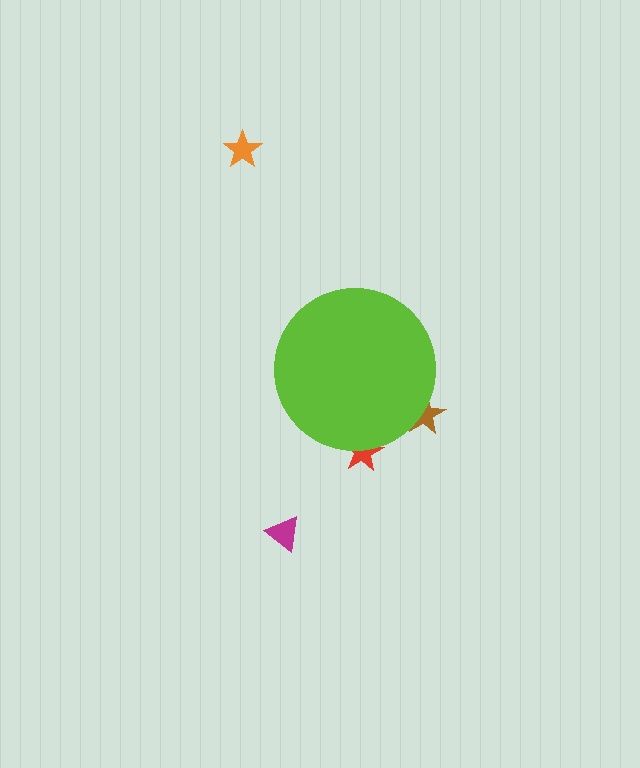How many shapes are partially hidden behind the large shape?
2 shapes are partially hidden.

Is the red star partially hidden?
Yes, the red star is partially hidden behind the lime circle.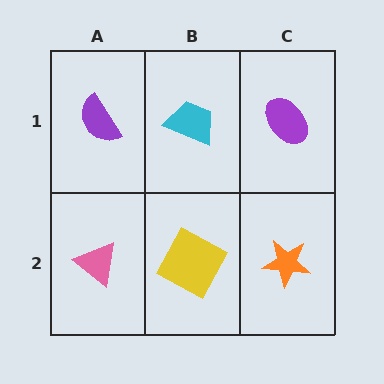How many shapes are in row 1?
3 shapes.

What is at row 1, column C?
A purple ellipse.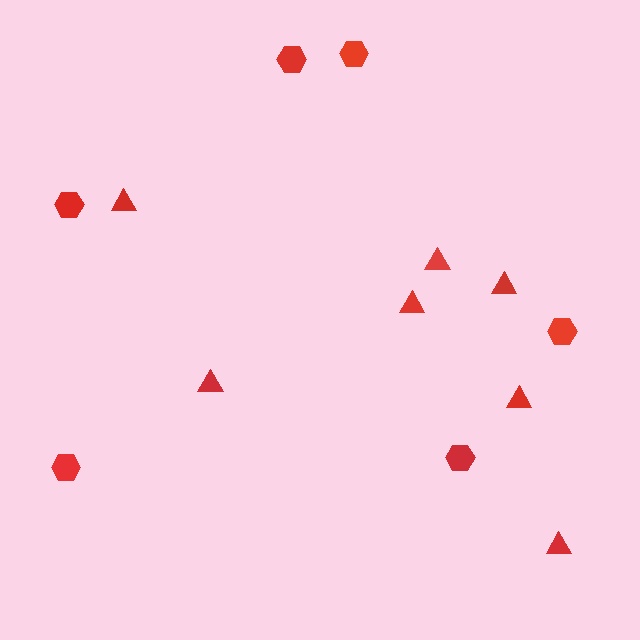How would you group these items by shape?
There are 2 groups: one group of triangles (7) and one group of hexagons (6).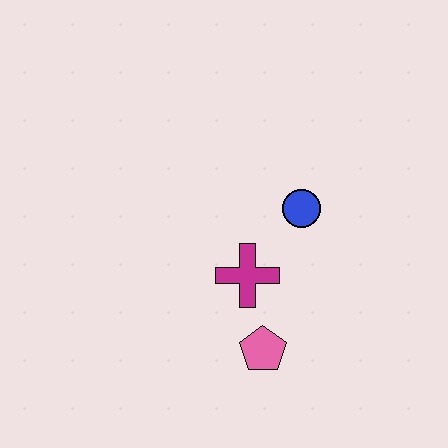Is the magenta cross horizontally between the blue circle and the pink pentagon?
No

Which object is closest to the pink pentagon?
The magenta cross is closest to the pink pentagon.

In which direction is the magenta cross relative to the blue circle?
The magenta cross is below the blue circle.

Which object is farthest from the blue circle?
The pink pentagon is farthest from the blue circle.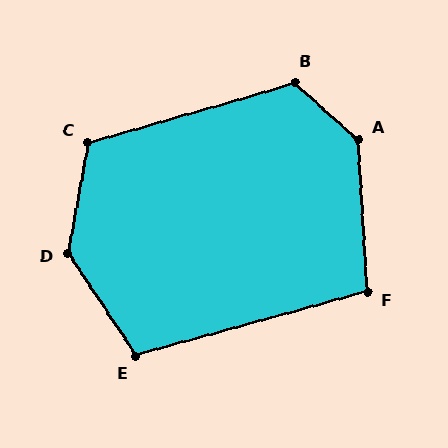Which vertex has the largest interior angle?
D, at approximately 137 degrees.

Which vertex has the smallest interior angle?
F, at approximately 102 degrees.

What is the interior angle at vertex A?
Approximately 136 degrees (obtuse).